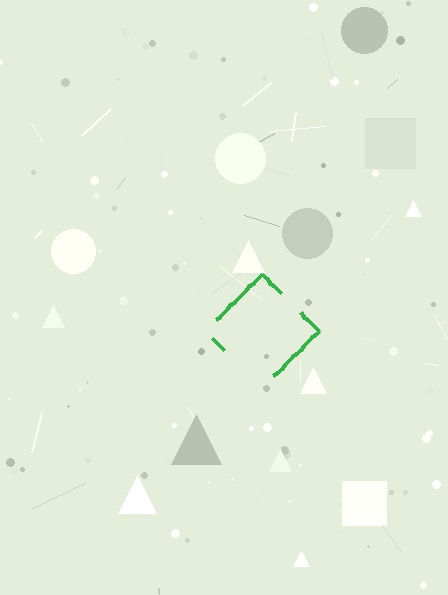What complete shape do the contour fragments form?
The contour fragments form a diamond.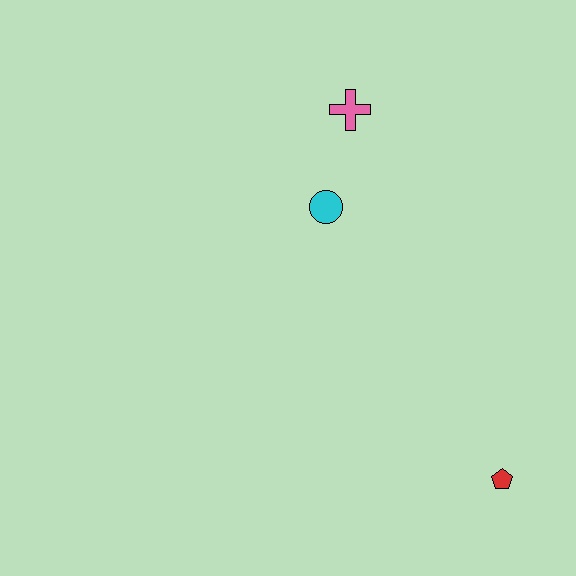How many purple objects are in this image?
There are no purple objects.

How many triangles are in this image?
There are no triangles.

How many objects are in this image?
There are 3 objects.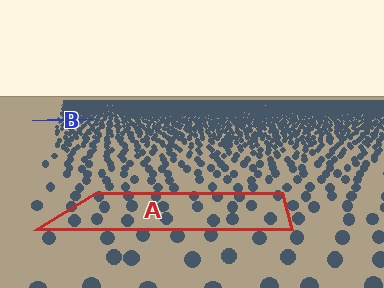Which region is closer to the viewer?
Region A is closer. The texture elements there are larger and more spread out.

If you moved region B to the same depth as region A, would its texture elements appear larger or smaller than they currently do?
They would appear larger. At a closer depth, the same texture elements are projected at a bigger on-screen size.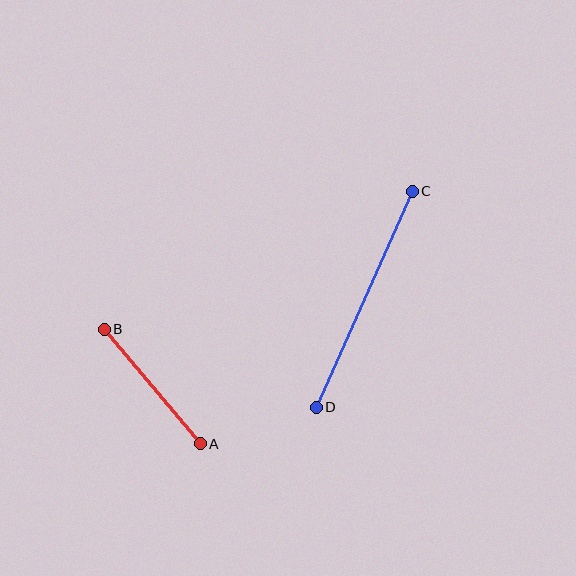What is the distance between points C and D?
The distance is approximately 237 pixels.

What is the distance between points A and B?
The distance is approximately 150 pixels.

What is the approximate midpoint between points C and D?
The midpoint is at approximately (364, 299) pixels.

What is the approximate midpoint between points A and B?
The midpoint is at approximately (152, 387) pixels.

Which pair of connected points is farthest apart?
Points C and D are farthest apart.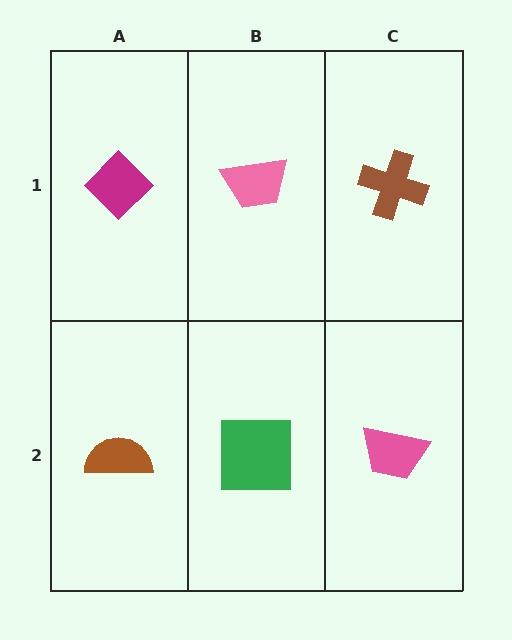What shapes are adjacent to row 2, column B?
A pink trapezoid (row 1, column B), a brown semicircle (row 2, column A), a pink trapezoid (row 2, column C).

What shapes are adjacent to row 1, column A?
A brown semicircle (row 2, column A), a pink trapezoid (row 1, column B).